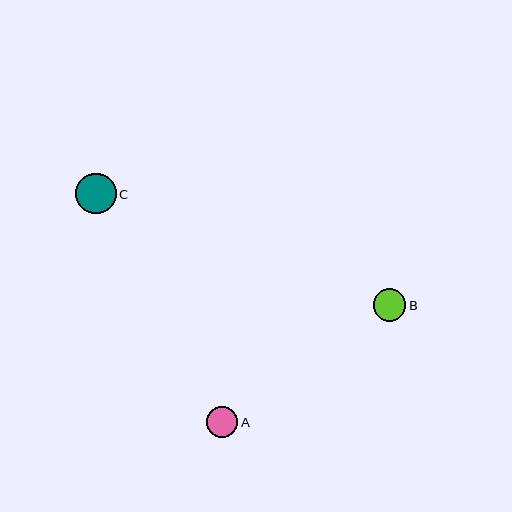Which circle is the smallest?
Circle A is the smallest with a size of approximately 31 pixels.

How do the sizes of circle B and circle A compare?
Circle B and circle A are approximately the same size.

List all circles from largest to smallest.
From largest to smallest: C, B, A.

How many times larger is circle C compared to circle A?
Circle C is approximately 1.3 times the size of circle A.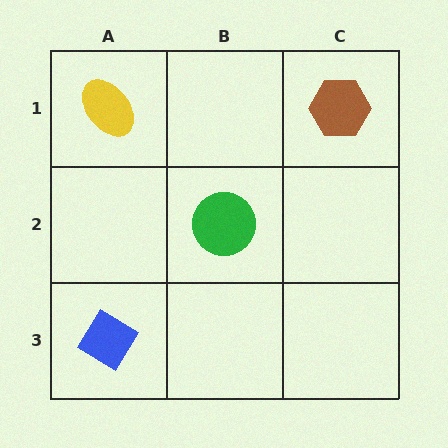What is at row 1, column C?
A brown hexagon.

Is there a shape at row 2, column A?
No, that cell is empty.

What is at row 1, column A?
A yellow ellipse.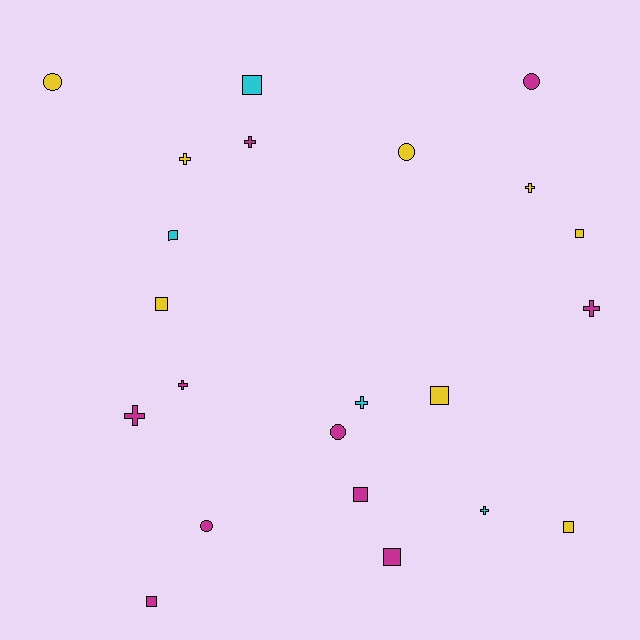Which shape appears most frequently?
Square, with 9 objects.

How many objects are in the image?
There are 22 objects.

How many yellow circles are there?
There are 2 yellow circles.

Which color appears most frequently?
Magenta, with 10 objects.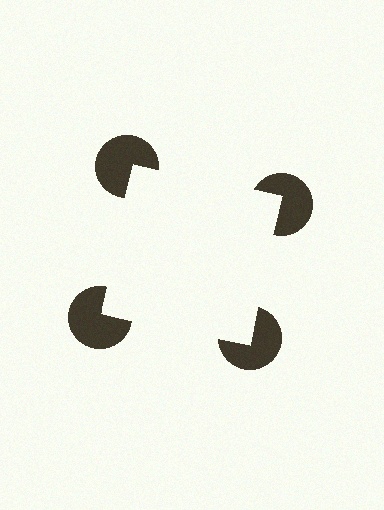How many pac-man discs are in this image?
There are 4 — one at each vertex of the illusory square.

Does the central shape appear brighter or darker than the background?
It typically appears slightly brighter than the background, even though no actual brightness change is drawn.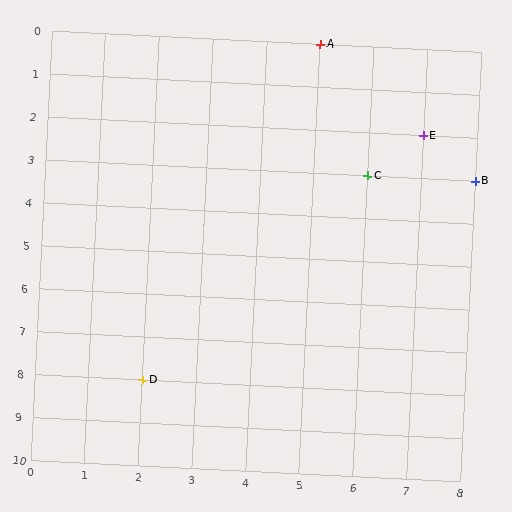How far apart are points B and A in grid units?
Points B and A are 3 columns and 3 rows apart (about 4.2 grid units diagonally).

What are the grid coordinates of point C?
Point C is at grid coordinates (6, 3).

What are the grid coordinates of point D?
Point D is at grid coordinates (2, 8).